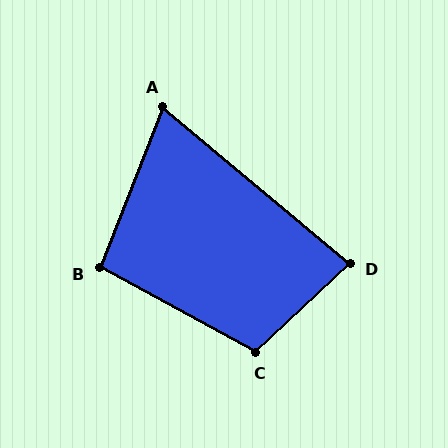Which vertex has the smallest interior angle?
A, at approximately 72 degrees.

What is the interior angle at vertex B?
Approximately 97 degrees (obtuse).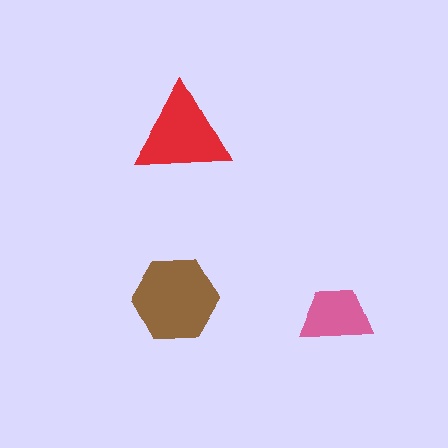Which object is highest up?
The red triangle is topmost.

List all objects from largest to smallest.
The brown hexagon, the red triangle, the pink trapezoid.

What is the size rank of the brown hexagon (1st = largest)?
1st.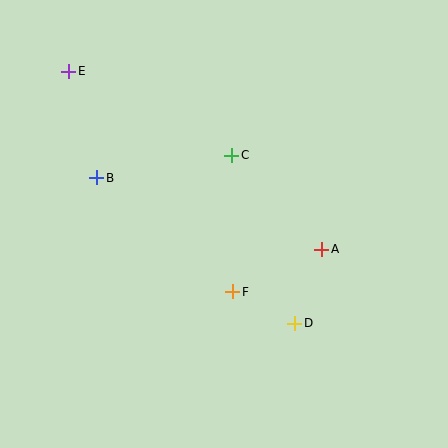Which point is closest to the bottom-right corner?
Point D is closest to the bottom-right corner.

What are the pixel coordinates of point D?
Point D is at (295, 323).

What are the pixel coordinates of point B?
Point B is at (97, 178).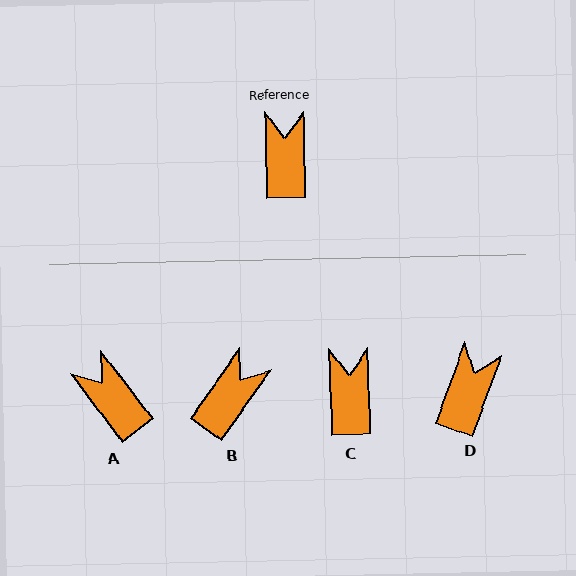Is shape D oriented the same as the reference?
No, it is off by about 21 degrees.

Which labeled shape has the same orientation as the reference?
C.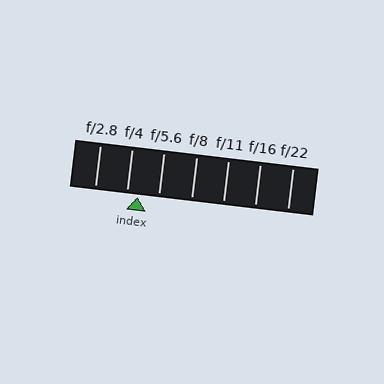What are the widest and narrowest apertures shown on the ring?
The widest aperture shown is f/2.8 and the narrowest is f/22.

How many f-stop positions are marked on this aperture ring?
There are 7 f-stop positions marked.